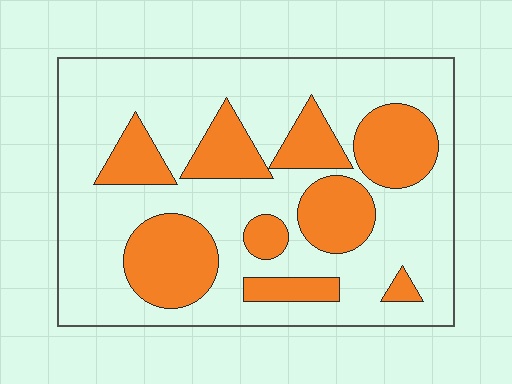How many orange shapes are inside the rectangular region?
9.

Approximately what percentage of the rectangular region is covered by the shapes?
Approximately 30%.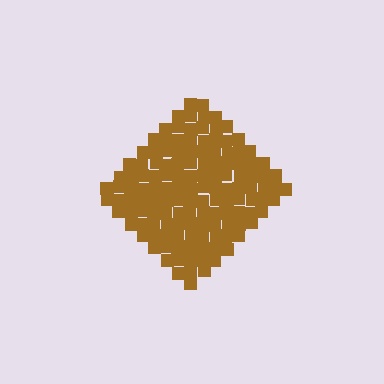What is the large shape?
The large shape is a diamond.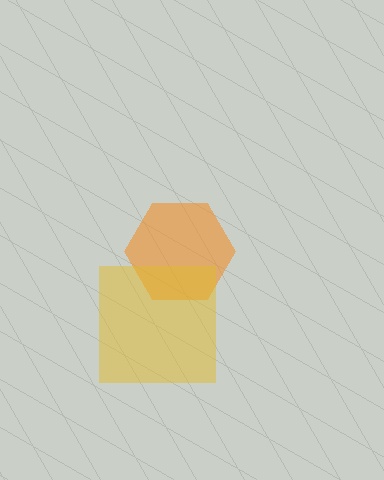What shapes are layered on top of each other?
The layered shapes are: an orange hexagon, a yellow square.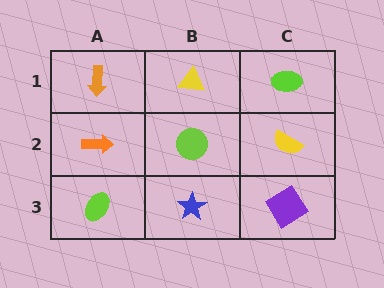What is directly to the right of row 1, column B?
A lime ellipse.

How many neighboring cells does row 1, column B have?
3.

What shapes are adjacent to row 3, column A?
An orange arrow (row 2, column A), a blue star (row 3, column B).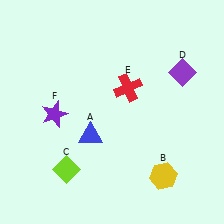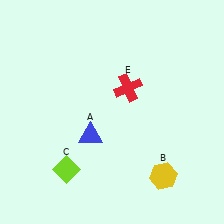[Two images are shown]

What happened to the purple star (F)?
The purple star (F) was removed in Image 2. It was in the bottom-left area of Image 1.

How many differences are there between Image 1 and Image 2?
There are 2 differences between the two images.